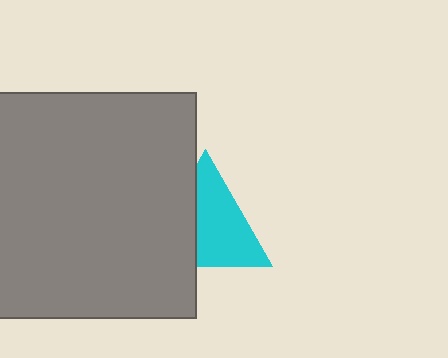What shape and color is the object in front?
The object in front is a gray rectangle.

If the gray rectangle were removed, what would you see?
You would see the complete cyan triangle.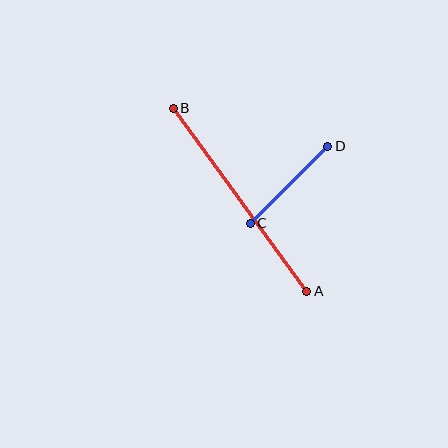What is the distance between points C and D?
The distance is approximately 109 pixels.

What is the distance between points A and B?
The distance is approximately 226 pixels.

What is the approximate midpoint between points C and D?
The midpoint is at approximately (289, 185) pixels.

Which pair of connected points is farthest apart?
Points A and B are farthest apart.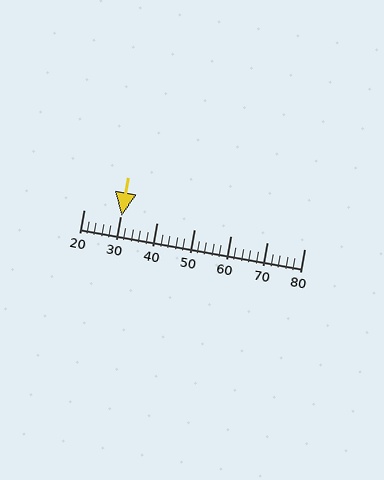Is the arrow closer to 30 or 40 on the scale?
The arrow is closer to 30.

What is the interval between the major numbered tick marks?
The major tick marks are spaced 10 units apart.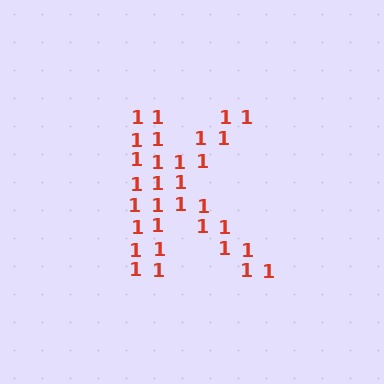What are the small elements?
The small elements are digit 1's.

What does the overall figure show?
The overall figure shows the letter K.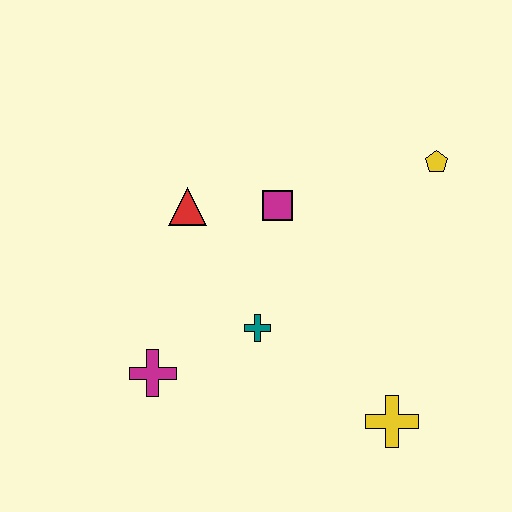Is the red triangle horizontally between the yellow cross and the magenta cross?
Yes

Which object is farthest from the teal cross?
The yellow pentagon is farthest from the teal cross.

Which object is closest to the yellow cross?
The teal cross is closest to the yellow cross.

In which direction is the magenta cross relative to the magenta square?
The magenta cross is below the magenta square.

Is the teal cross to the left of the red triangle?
No